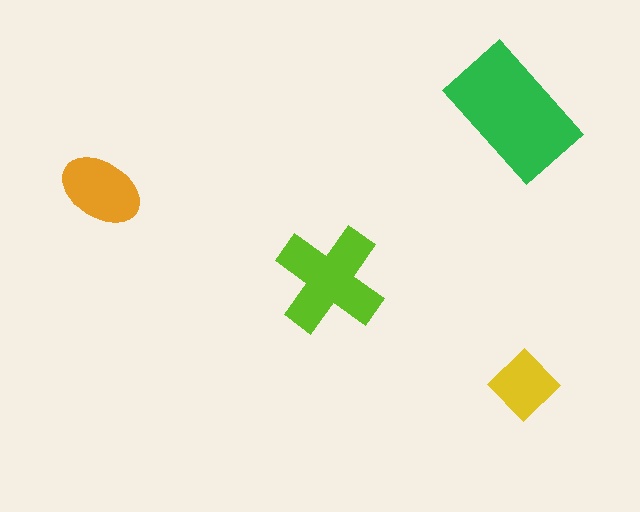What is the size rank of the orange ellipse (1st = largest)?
3rd.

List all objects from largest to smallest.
The green rectangle, the lime cross, the orange ellipse, the yellow diamond.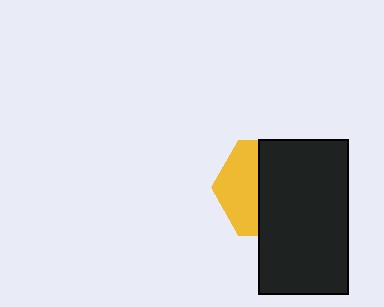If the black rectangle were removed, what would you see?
You would see the complete yellow hexagon.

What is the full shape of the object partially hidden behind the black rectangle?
The partially hidden object is a yellow hexagon.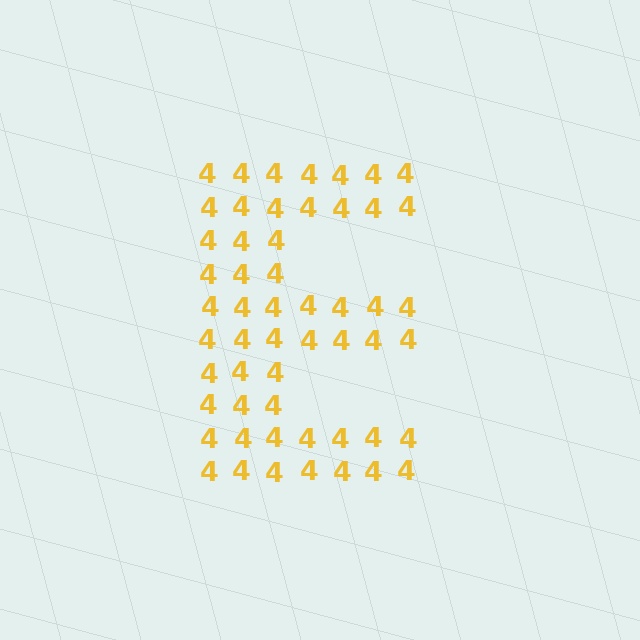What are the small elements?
The small elements are digit 4's.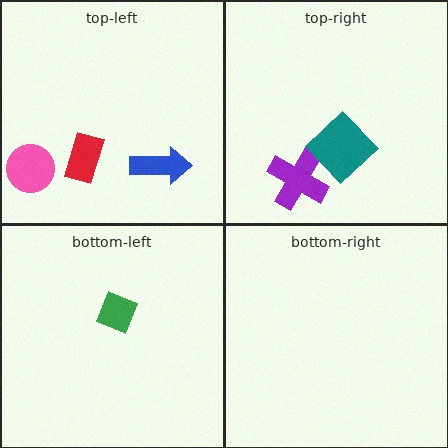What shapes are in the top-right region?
The purple cross, the teal diamond.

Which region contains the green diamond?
The bottom-left region.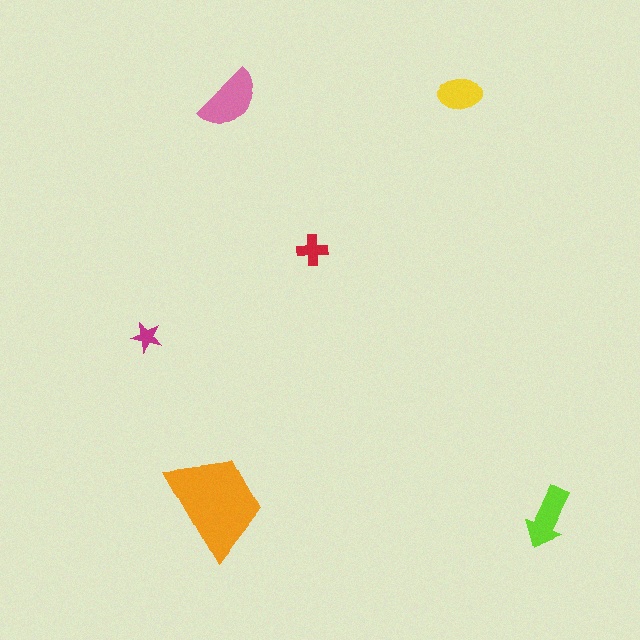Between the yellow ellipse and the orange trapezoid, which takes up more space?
The orange trapezoid.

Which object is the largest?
The orange trapezoid.